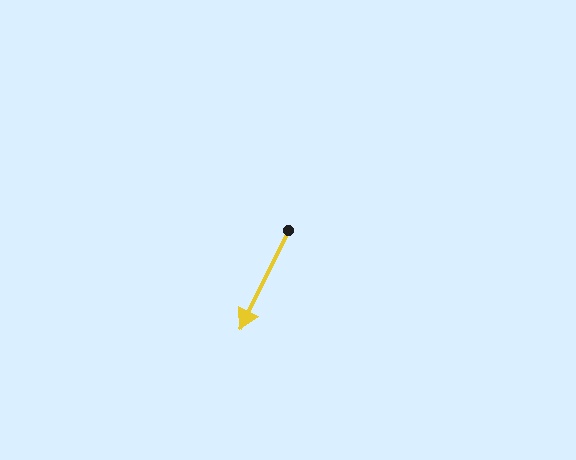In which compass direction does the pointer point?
Southwest.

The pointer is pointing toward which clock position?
Roughly 7 o'clock.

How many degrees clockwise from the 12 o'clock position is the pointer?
Approximately 206 degrees.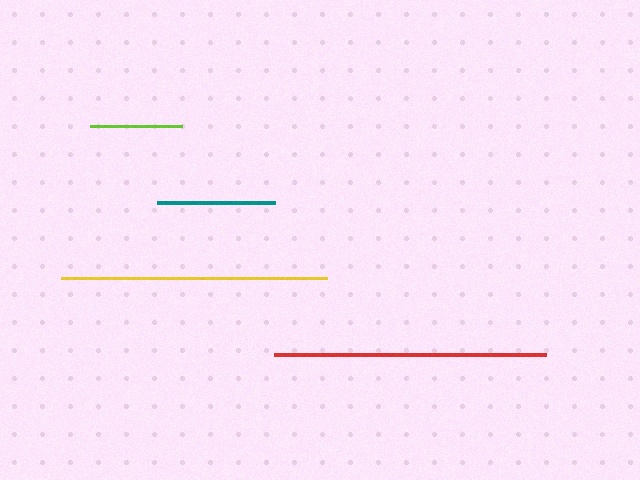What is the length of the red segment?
The red segment is approximately 272 pixels long.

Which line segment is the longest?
The red line is the longest at approximately 272 pixels.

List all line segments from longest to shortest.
From longest to shortest: red, yellow, teal, lime.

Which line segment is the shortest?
The lime line is the shortest at approximately 92 pixels.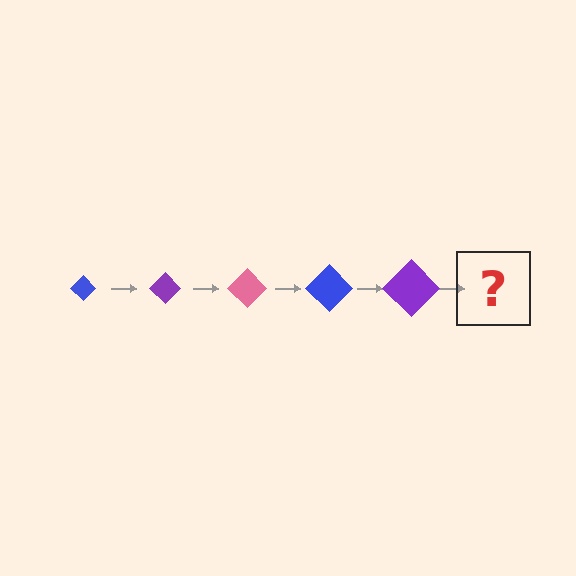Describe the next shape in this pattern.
It should be a pink diamond, larger than the previous one.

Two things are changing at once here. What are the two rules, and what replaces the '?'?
The two rules are that the diamond grows larger each step and the color cycles through blue, purple, and pink. The '?' should be a pink diamond, larger than the previous one.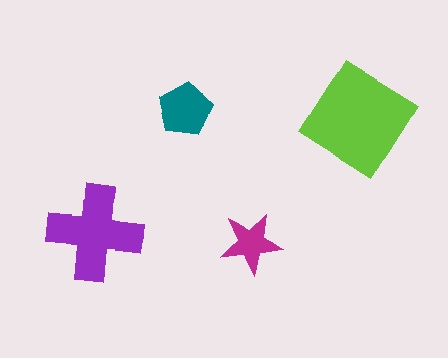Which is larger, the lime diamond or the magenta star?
The lime diamond.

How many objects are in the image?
There are 4 objects in the image.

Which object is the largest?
The lime diamond.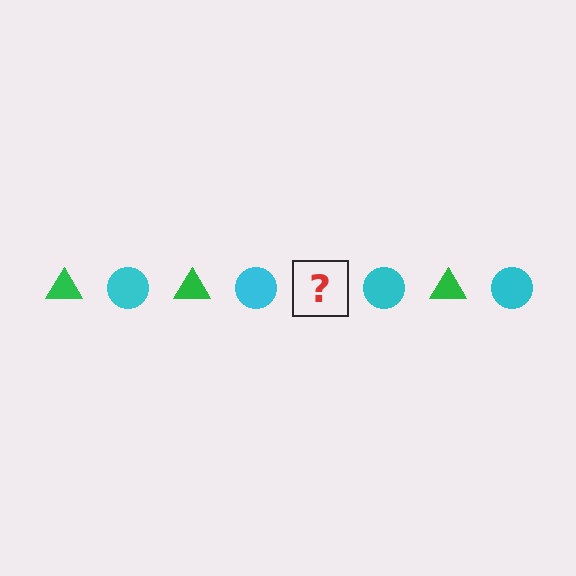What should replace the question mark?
The question mark should be replaced with a green triangle.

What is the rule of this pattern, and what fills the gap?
The rule is that the pattern alternates between green triangle and cyan circle. The gap should be filled with a green triangle.